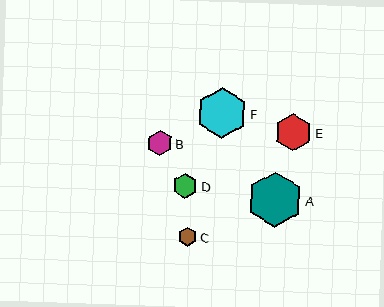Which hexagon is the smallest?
Hexagon C is the smallest with a size of approximately 19 pixels.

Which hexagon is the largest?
Hexagon A is the largest with a size of approximately 55 pixels.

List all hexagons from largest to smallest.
From largest to smallest: A, F, E, B, D, C.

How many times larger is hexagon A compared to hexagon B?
Hexagon A is approximately 2.2 times the size of hexagon B.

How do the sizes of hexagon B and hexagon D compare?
Hexagon B and hexagon D are approximately the same size.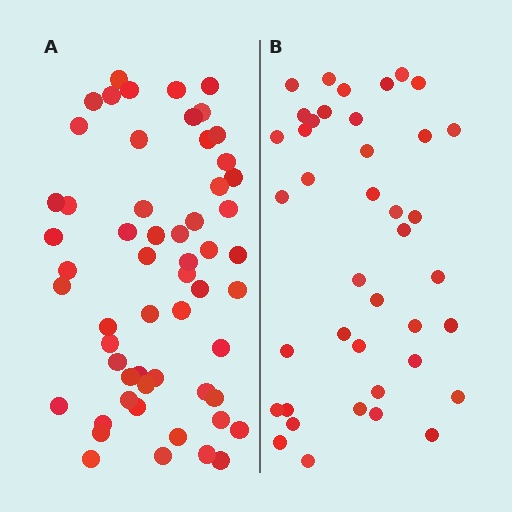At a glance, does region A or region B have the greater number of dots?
Region A (the left region) has more dots.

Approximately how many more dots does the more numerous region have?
Region A has approximately 15 more dots than region B.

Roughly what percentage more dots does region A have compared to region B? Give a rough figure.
About 40% more.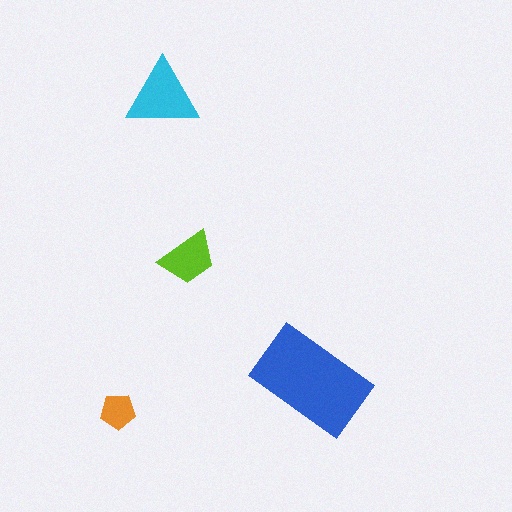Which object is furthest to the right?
The blue rectangle is rightmost.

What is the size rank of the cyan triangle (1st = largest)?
2nd.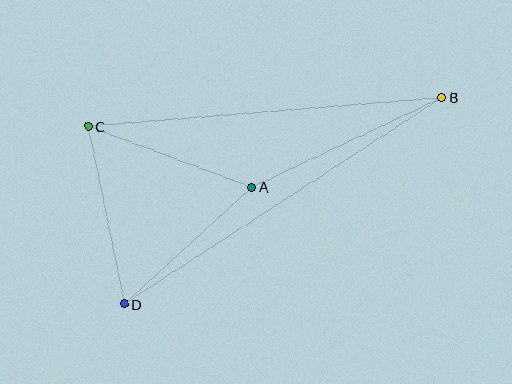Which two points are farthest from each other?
Points B and D are farthest from each other.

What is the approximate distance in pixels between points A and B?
The distance between A and B is approximately 210 pixels.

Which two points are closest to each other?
Points A and D are closest to each other.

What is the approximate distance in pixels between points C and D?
The distance between C and D is approximately 181 pixels.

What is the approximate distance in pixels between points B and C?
The distance between B and C is approximately 355 pixels.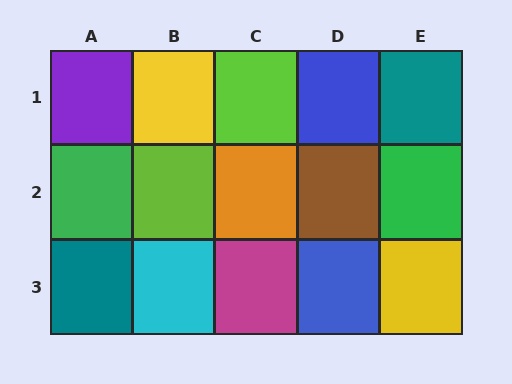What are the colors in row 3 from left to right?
Teal, cyan, magenta, blue, yellow.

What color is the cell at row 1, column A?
Purple.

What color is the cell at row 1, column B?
Yellow.